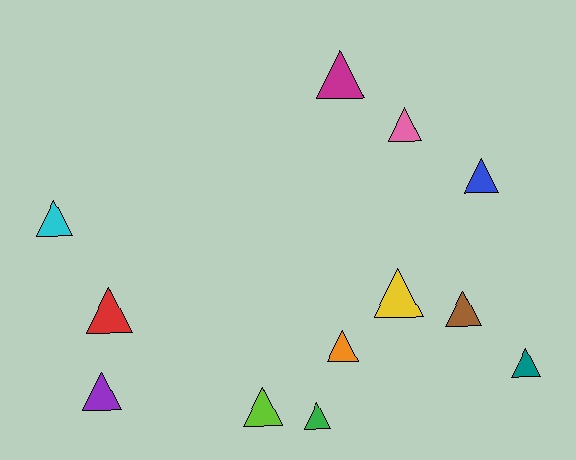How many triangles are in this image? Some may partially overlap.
There are 12 triangles.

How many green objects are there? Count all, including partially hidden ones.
There is 1 green object.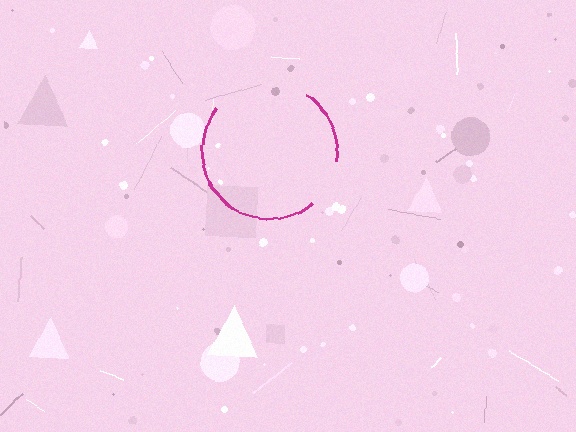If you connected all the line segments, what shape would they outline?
They would outline a circle.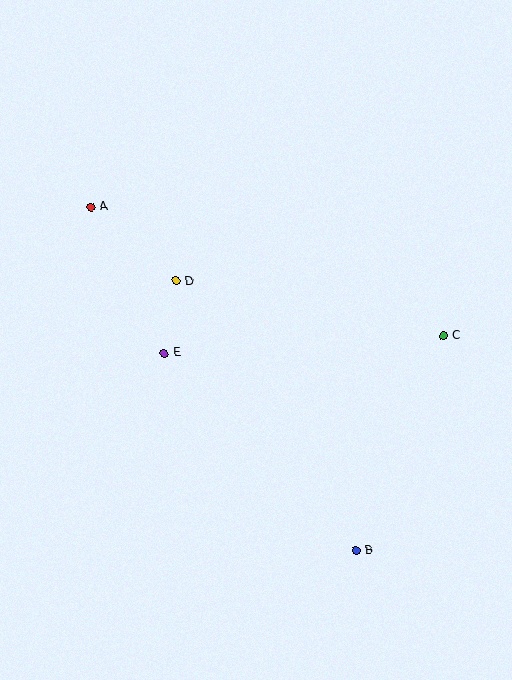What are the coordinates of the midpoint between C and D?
The midpoint between C and D is at (310, 308).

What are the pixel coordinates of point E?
Point E is at (164, 353).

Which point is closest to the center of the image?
Point E at (164, 353) is closest to the center.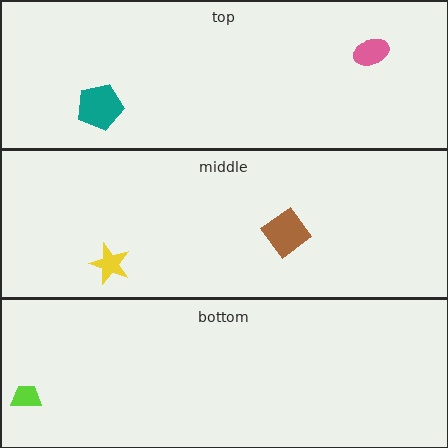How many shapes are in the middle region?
2.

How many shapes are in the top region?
2.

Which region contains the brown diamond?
The middle region.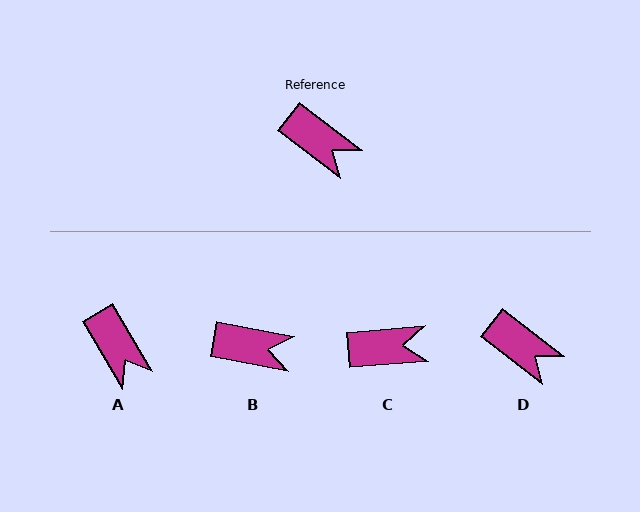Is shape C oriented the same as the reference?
No, it is off by about 42 degrees.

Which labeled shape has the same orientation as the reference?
D.